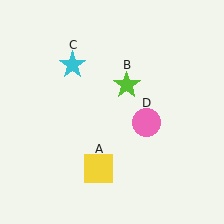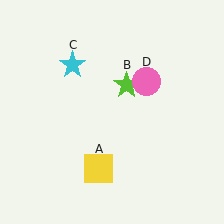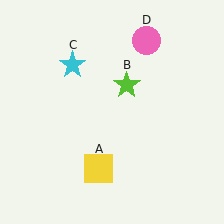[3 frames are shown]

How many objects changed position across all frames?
1 object changed position: pink circle (object D).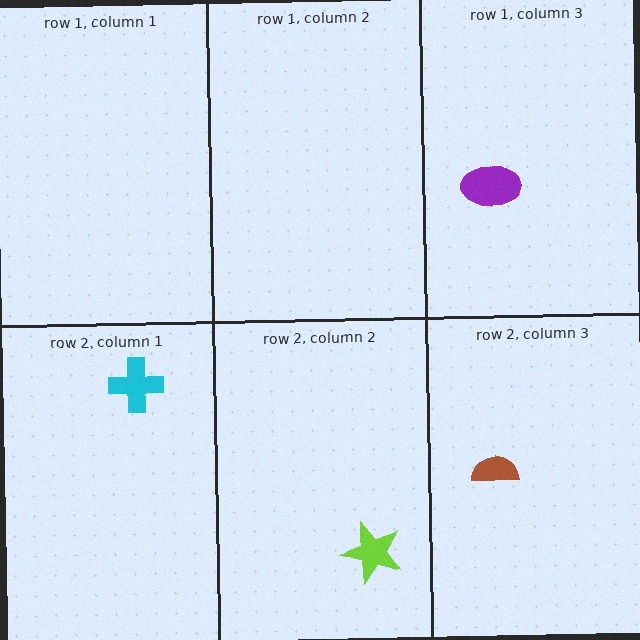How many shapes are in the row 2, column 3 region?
1.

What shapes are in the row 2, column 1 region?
The cyan cross.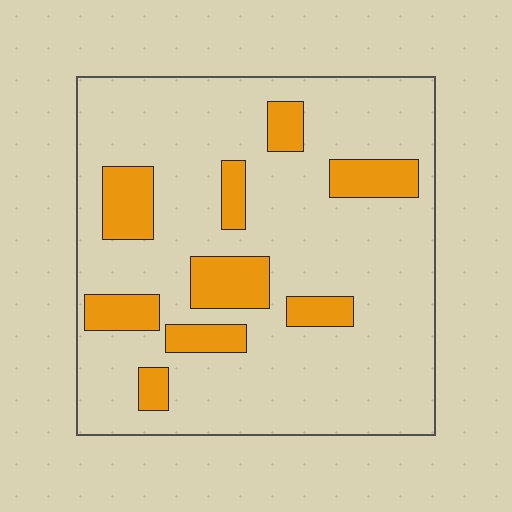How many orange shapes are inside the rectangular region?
9.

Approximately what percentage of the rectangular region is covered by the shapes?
Approximately 20%.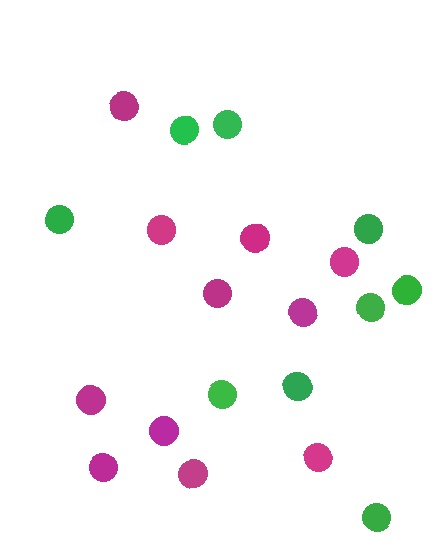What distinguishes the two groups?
There are 2 groups: one group of magenta circles (11) and one group of green circles (9).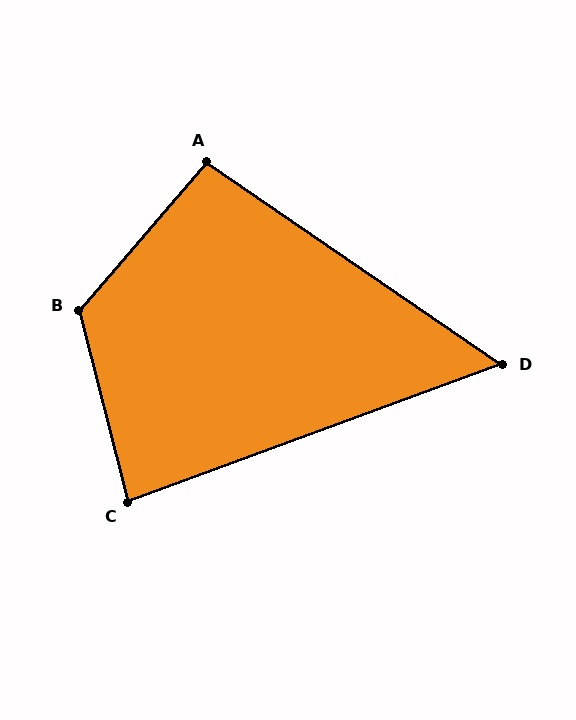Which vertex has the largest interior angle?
B, at approximately 125 degrees.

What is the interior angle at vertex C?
Approximately 84 degrees (acute).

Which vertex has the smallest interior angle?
D, at approximately 55 degrees.